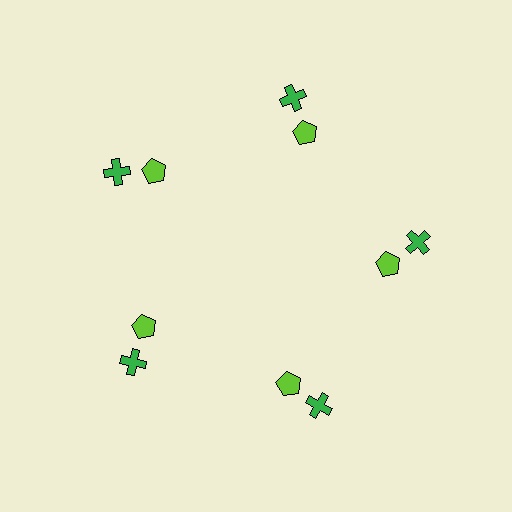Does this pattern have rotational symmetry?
Yes, this pattern has 5-fold rotational symmetry. It looks the same after rotating 72 degrees around the center.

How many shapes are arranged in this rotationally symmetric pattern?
There are 10 shapes, arranged in 5 groups of 2.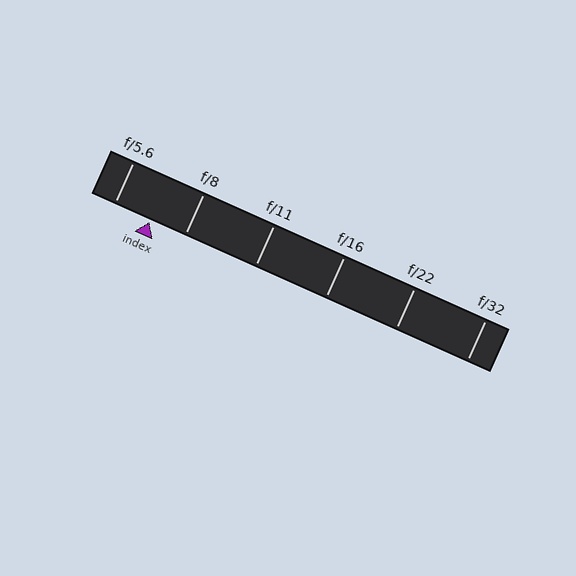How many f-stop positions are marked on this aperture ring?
There are 6 f-stop positions marked.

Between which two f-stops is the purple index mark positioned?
The index mark is between f/5.6 and f/8.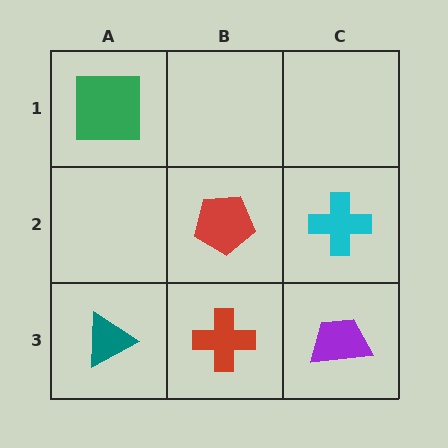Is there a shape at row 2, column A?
No, that cell is empty.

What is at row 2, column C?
A cyan cross.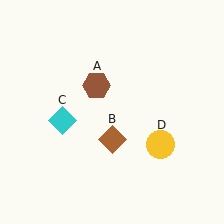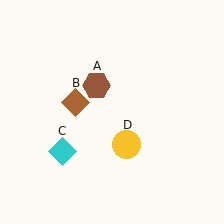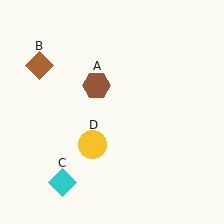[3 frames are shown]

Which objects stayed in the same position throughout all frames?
Brown hexagon (object A) remained stationary.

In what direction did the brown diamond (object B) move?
The brown diamond (object B) moved up and to the left.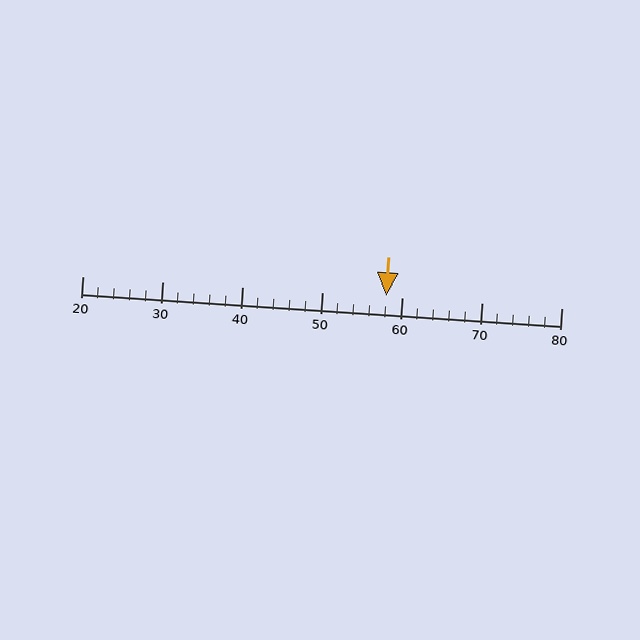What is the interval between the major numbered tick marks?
The major tick marks are spaced 10 units apart.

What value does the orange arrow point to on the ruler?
The orange arrow points to approximately 58.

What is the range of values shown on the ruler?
The ruler shows values from 20 to 80.